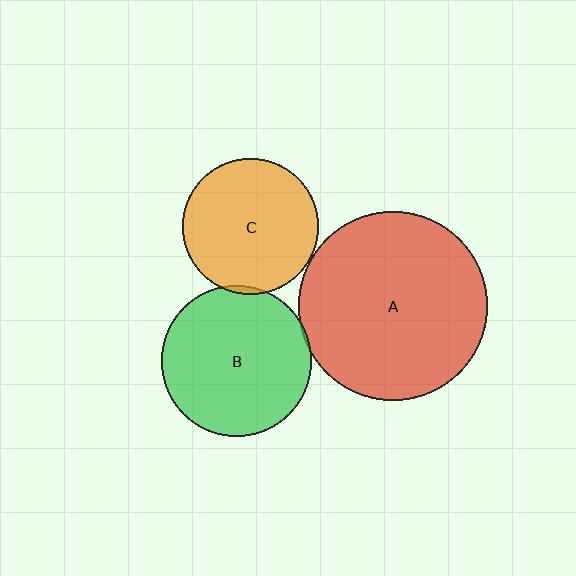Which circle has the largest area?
Circle A (red).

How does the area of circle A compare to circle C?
Approximately 1.9 times.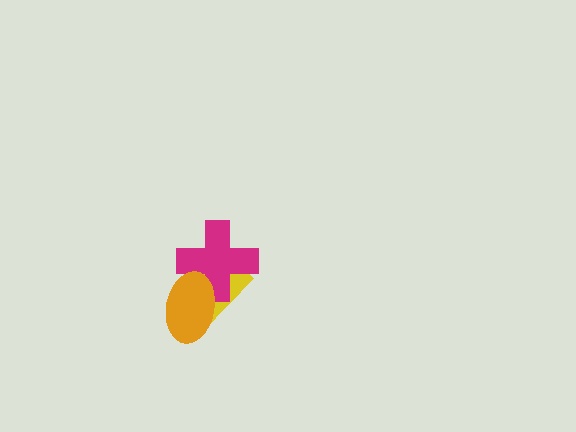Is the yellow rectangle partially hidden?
Yes, it is partially covered by another shape.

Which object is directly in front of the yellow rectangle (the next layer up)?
The magenta cross is directly in front of the yellow rectangle.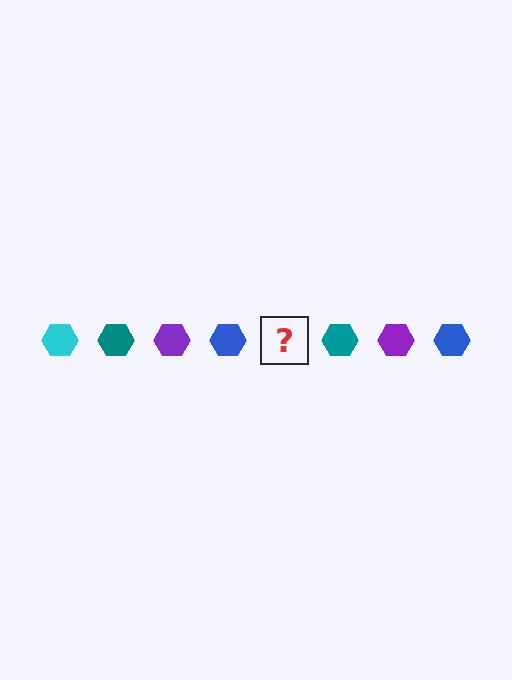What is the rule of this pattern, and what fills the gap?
The rule is that the pattern cycles through cyan, teal, purple, blue hexagons. The gap should be filled with a cyan hexagon.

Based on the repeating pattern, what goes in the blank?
The blank should be a cyan hexagon.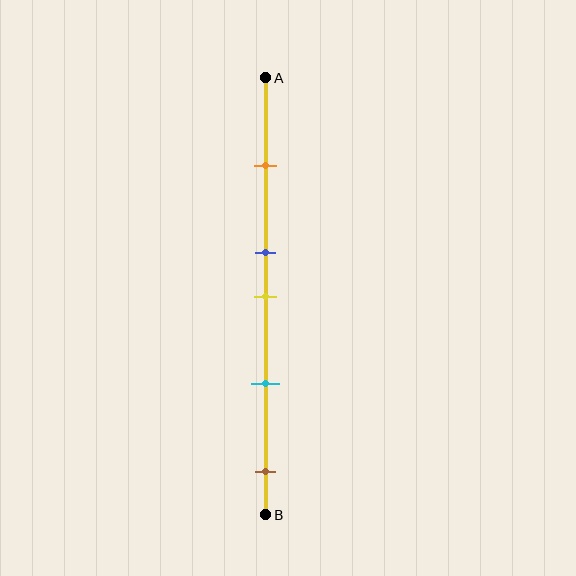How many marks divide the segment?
There are 5 marks dividing the segment.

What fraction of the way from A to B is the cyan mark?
The cyan mark is approximately 70% (0.7) of the way from A to B.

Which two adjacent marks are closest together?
The blue and yellow marks are the closest adjacent pair.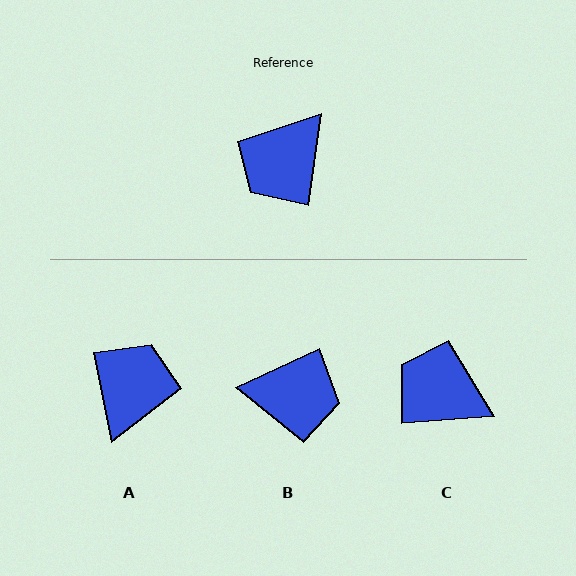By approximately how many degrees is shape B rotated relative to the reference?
Approximately 123 degrees counter-clockwise.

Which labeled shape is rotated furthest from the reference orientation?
A, about 160 degrees away.